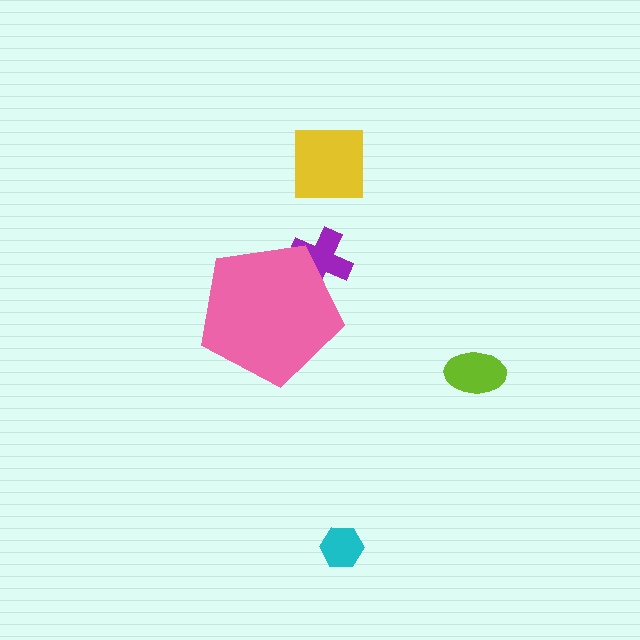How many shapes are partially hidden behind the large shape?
1 shape is partially hidden.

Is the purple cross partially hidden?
Yes, the purple cross is partially hidden behind the pink pentagon.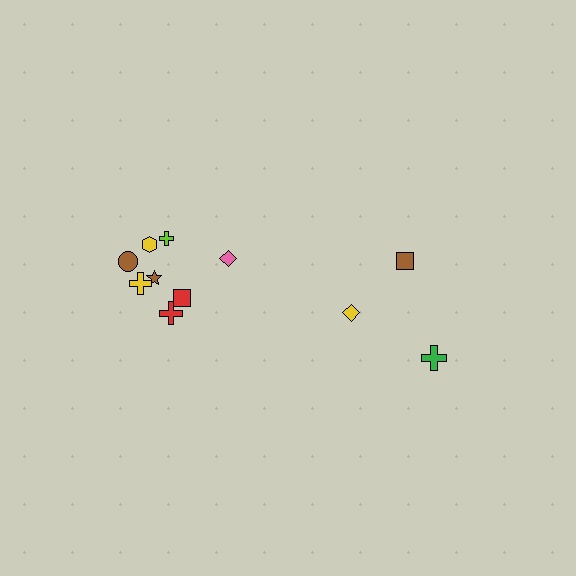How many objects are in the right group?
There are 3 objects.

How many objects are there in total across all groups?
There are 11 objects.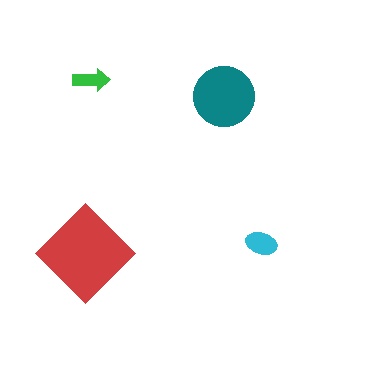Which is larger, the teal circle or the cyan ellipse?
The teal circle.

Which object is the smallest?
The green arrow.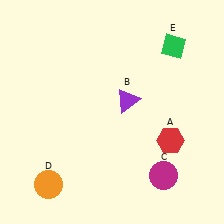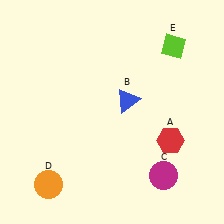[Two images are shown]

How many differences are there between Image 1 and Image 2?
There are 2 differences between the two images.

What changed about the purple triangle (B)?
In Image 1, B is purple. In Image 2, it changed to blue.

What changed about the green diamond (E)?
In Image 1, E is green. In Image 2, it changed to lime.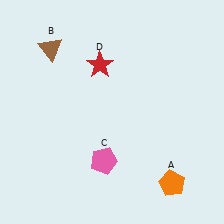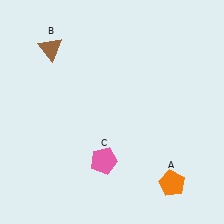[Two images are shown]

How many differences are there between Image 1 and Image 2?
There is 1 difference between the two images.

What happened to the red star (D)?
The red star (D) was removed in Image 2. It was in the top-left area of Image 1.